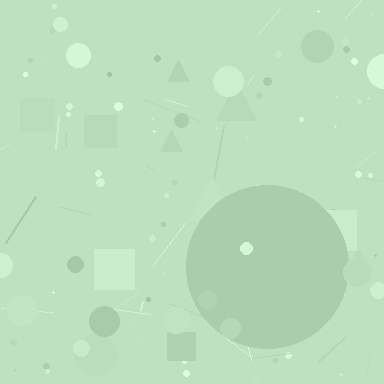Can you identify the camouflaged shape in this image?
The camouflaged shape is a circle.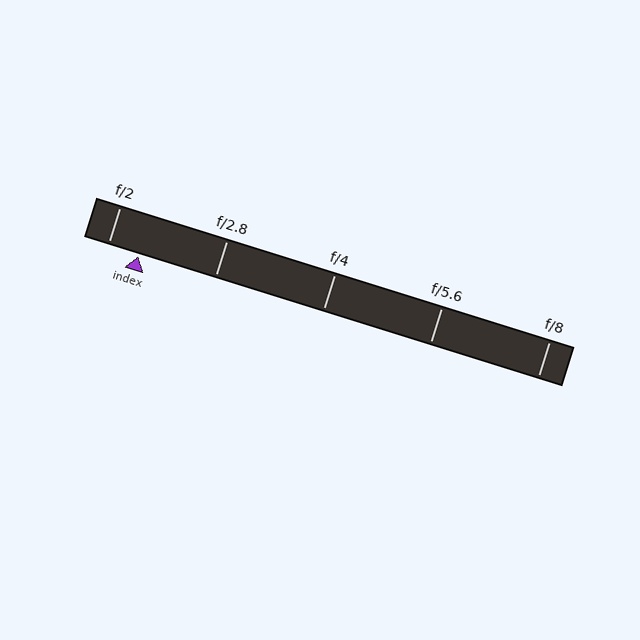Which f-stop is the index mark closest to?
The index mark is closest to f/2.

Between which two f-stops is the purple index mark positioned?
The index mark is between f/2 and f/2.8.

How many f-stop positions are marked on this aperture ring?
There are 5 f-stop positions marked.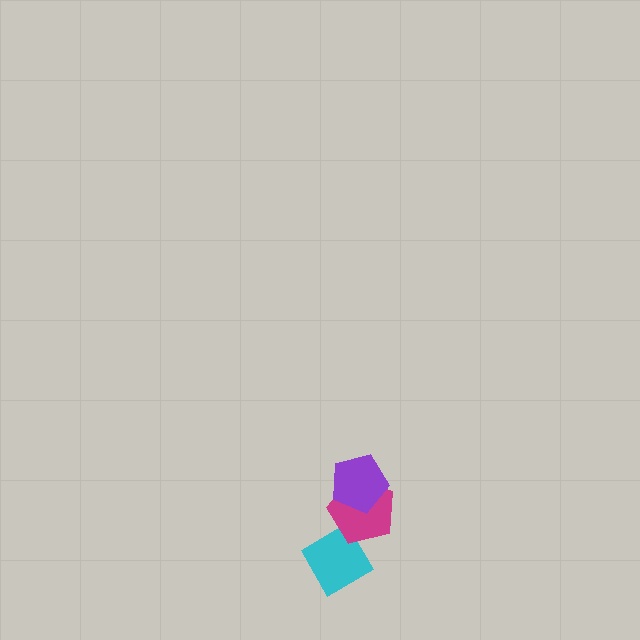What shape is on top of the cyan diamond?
The magenta pentagon is on top of the cyan diamond.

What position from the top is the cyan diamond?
The cyan diamond is 3rd from the top.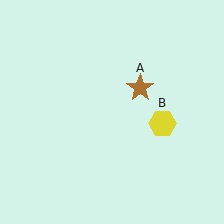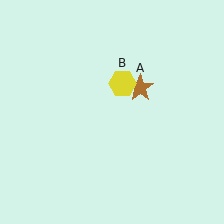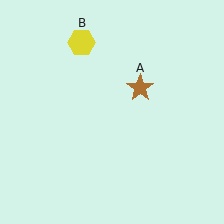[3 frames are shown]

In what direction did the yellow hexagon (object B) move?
The yellow hexagon (object B) moved up and to the left.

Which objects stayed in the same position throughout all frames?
Brown star (object A) remained stationary.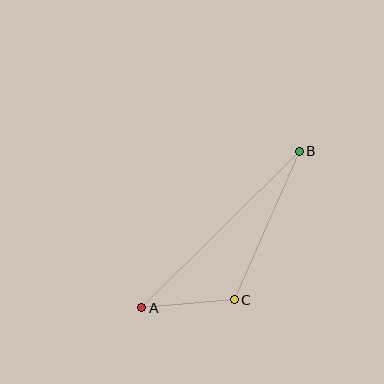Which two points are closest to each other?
Points A and C are closest to each other.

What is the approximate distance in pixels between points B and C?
The distance between B and C is approximately 162 pixels.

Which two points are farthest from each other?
Points A and B are farthest from each other.